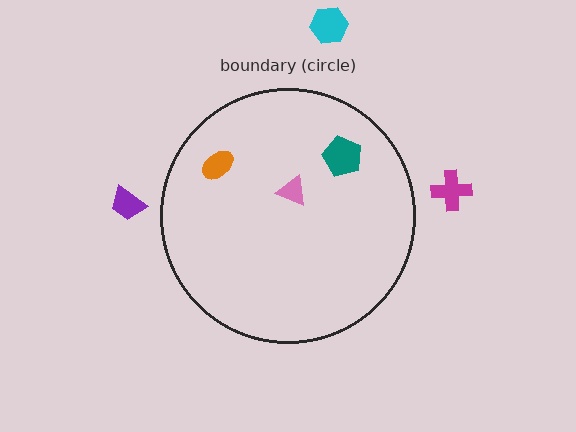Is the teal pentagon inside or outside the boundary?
Inside.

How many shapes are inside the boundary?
3 inside, 3 outside.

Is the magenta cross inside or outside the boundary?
Outside.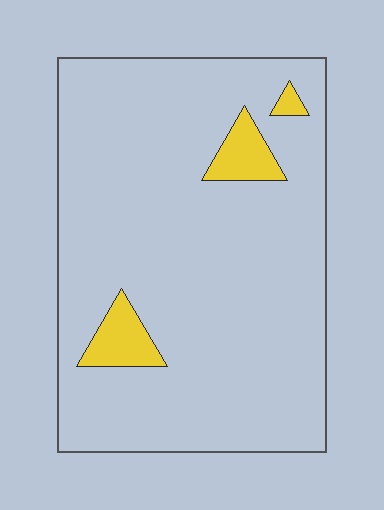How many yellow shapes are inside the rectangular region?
3.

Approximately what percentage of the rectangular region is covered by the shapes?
Approximately 5%.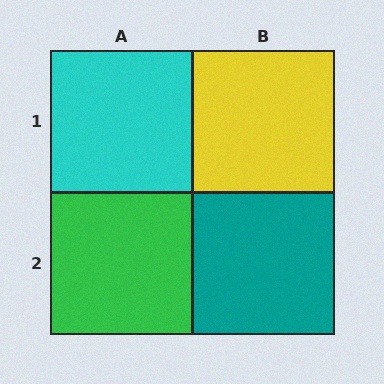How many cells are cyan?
1 cell is cyan.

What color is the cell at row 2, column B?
Teal.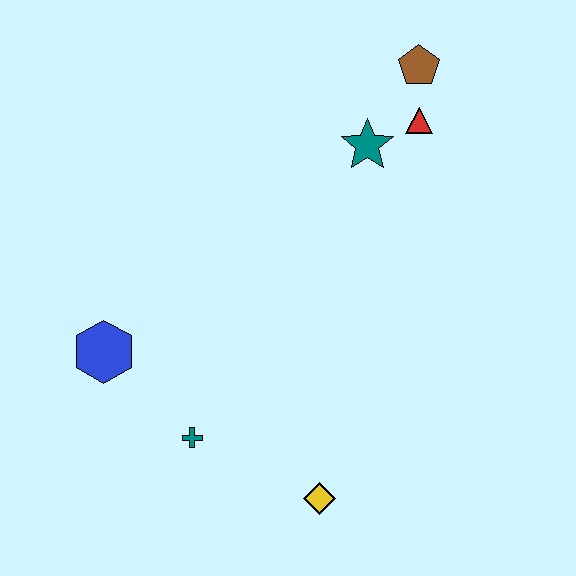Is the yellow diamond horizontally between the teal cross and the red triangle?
Yes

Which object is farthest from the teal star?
The yellow diamond is farthest from the teal star.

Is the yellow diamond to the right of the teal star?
No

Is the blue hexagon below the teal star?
Yes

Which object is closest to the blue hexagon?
The teal cross is closest to the blue hexagon.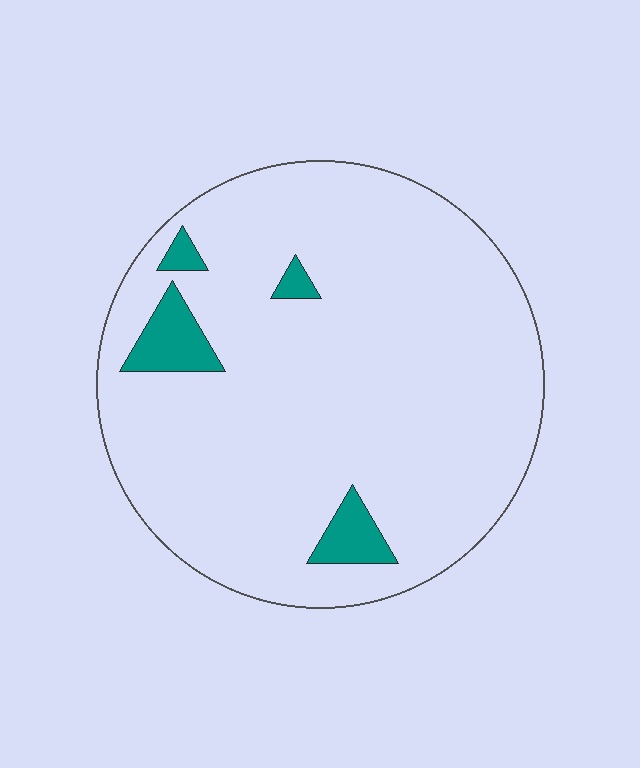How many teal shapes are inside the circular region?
4.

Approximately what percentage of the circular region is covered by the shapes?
Approximately 5%.